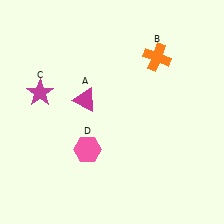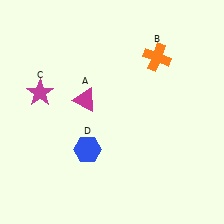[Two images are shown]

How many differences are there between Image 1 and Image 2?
There is 1 difference between the two images.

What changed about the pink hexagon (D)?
In Image 1, D is pink. In Image 2, it changed to blue.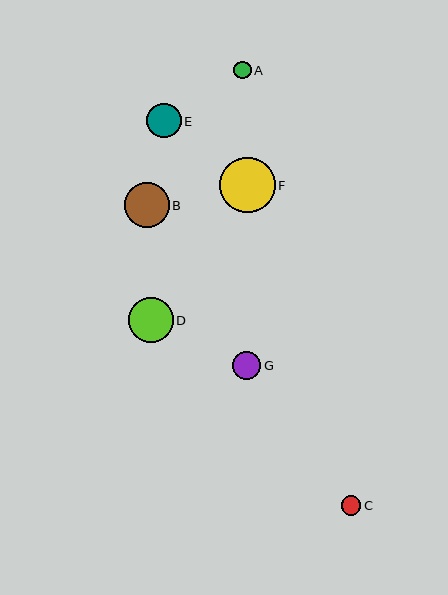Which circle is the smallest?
Circle A is the smallest with a size of approximately 17 pixels.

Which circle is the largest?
Circle F is the largest with a size of approximately 56 pixels.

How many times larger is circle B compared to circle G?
Circle B is approximately 1.6 times the size of circle G.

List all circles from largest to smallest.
From largest to smallest: F, B, D, E, G, C, A.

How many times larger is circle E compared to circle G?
Circle E is approximately 1.2 times the size of circle G.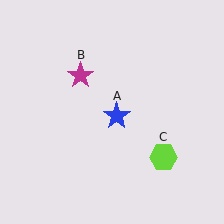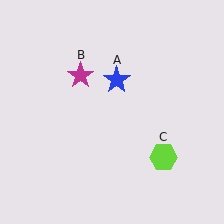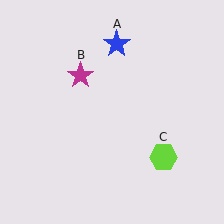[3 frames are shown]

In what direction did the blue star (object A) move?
The blue star (object A) moved up.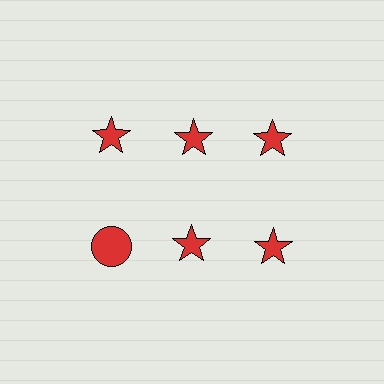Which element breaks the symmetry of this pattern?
The red circle in the second row, leftmost column breaks the symmetry. All other shapes are red stars.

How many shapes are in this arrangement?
There are 6 shapes arranged in a grid pattern.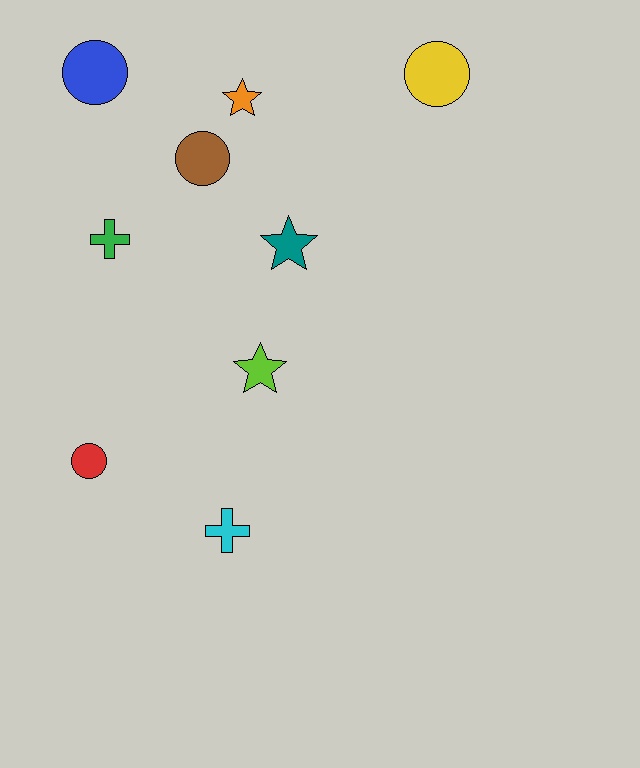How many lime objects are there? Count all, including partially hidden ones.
There is 1 lime object.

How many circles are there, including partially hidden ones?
There are 4 circles.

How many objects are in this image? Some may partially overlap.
There are 9 objects.